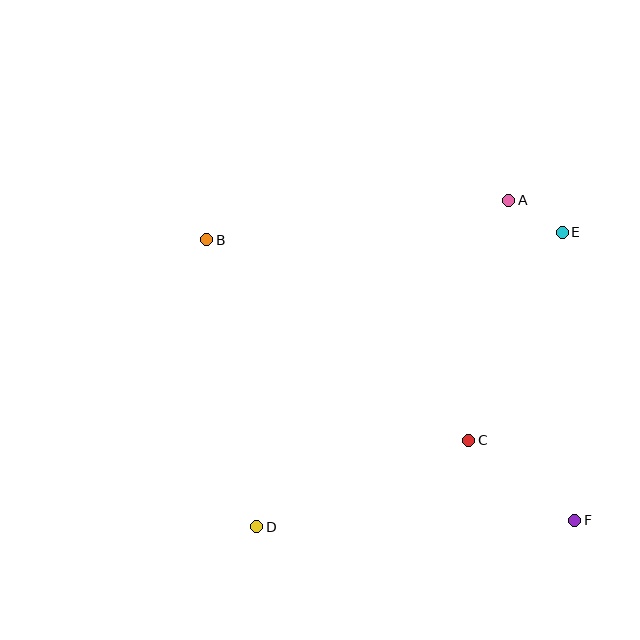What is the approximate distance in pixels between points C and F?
The distance between C and F is approximately 133 pixels.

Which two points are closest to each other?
Points A and E are closest to each other.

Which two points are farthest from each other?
Points B and F are farthest from each other.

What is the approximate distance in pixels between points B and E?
The distance between B and E is approximately 356 pixels.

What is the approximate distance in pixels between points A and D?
The distance between A and D is approximately 413 pixels.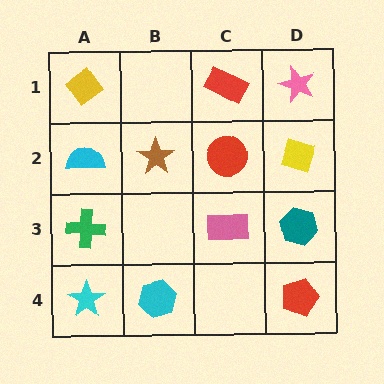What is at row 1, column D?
A pink star.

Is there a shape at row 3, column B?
No, that cell is empty.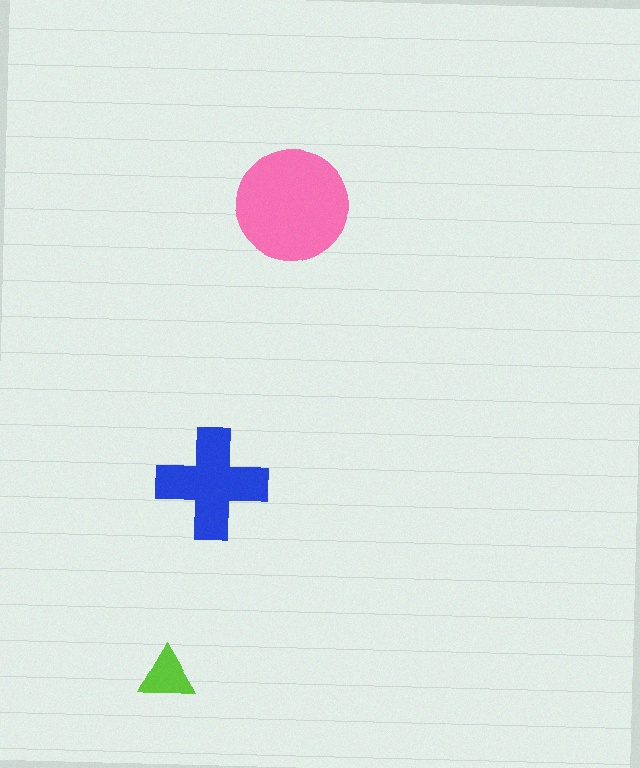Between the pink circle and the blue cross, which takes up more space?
The pink circle.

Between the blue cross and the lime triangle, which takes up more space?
The blue cross.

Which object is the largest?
The pink circle.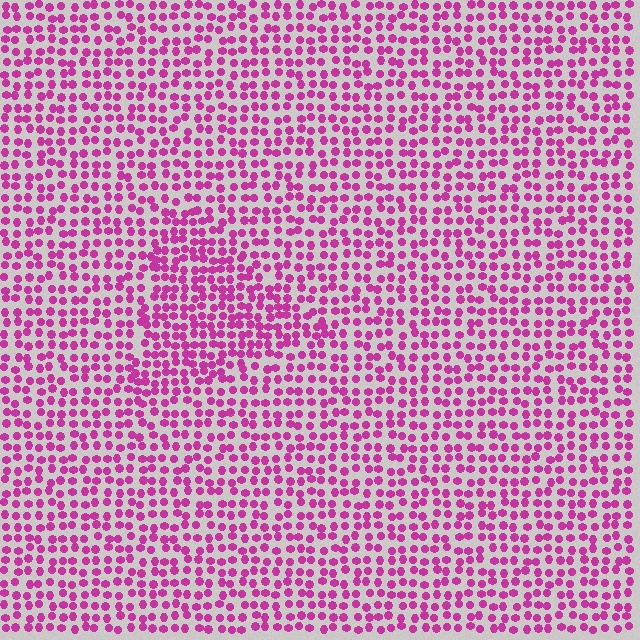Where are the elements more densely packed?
The elements are more densely packed inside the triangle boundary.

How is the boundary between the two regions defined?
The boundary is defined by a change in element density (approximately 1.4x ratio). All elements are the same color, size, and shape.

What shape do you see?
I see a triangle.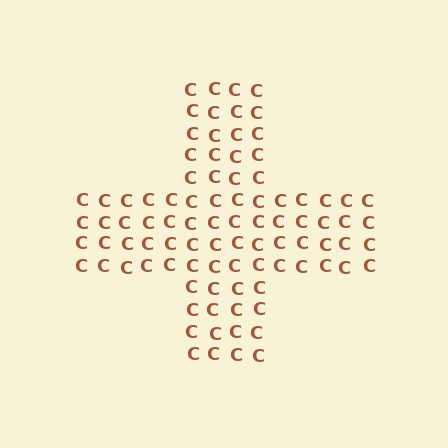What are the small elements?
The small elements are letter C's.